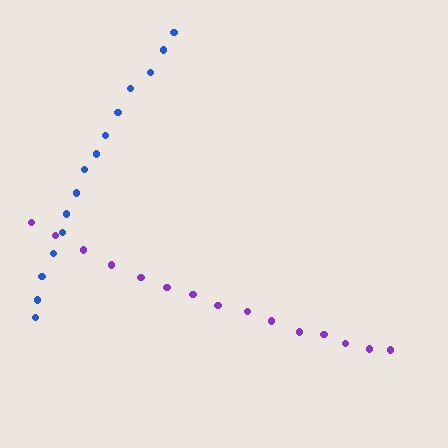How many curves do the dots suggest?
There are 2 distinct paths.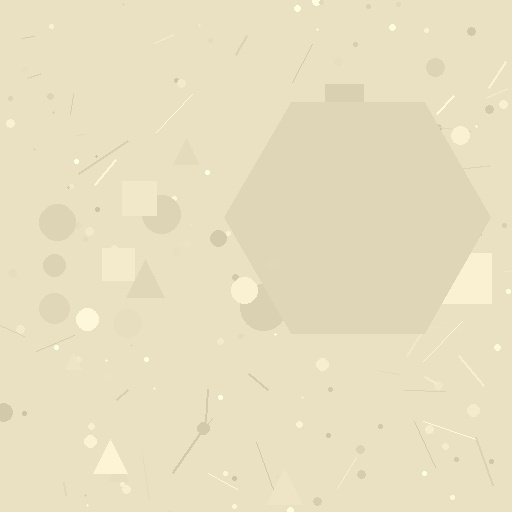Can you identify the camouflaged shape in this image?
The camouflaged shape is a hexagon.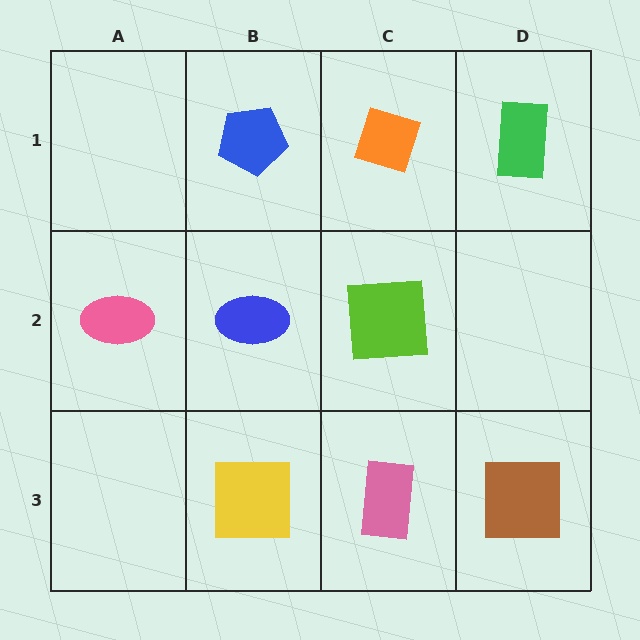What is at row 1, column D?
A green rectangle.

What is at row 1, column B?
A blue pentagon.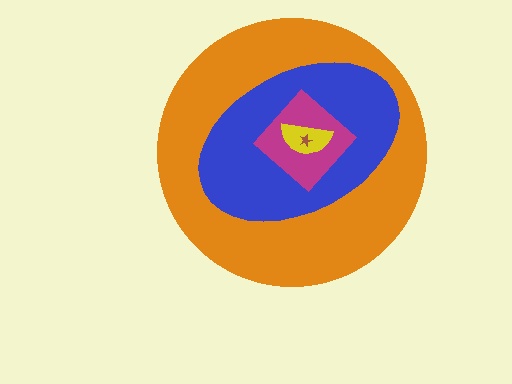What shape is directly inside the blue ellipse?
The magenta diamond.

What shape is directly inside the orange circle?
The blue ellipse.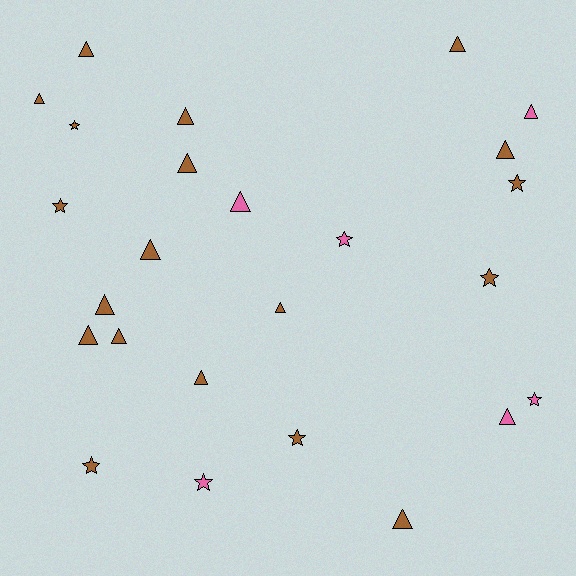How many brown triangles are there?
There are 13 brown triangles.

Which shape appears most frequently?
Triangle, with 16 objects.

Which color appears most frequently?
Brown, with 19 objects.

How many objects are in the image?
There are 25 objects.